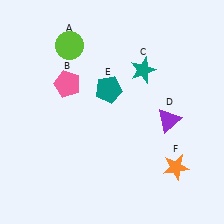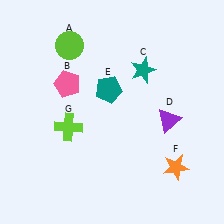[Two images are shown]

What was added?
A lime cross (G) was added in Image 2.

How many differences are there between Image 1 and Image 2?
There is 1 difference between the two images.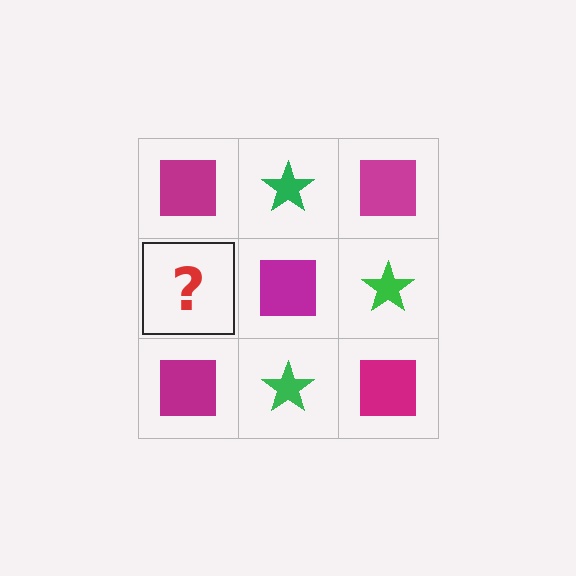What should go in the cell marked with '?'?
The missing cell should contain a green star.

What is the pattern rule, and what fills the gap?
The rule is that it alternates magenta square and green star in a checkerboard pattern. The gap should be filled with a green star.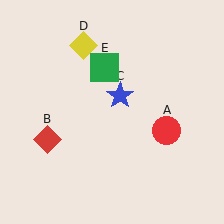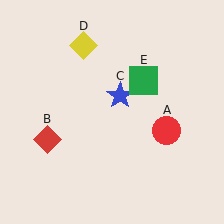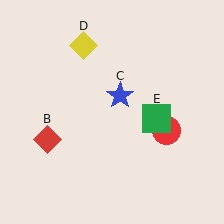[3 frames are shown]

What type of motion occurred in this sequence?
The green square (object E) rotated clockwise around the center of the scene.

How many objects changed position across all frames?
1 object changed position: green square (object E).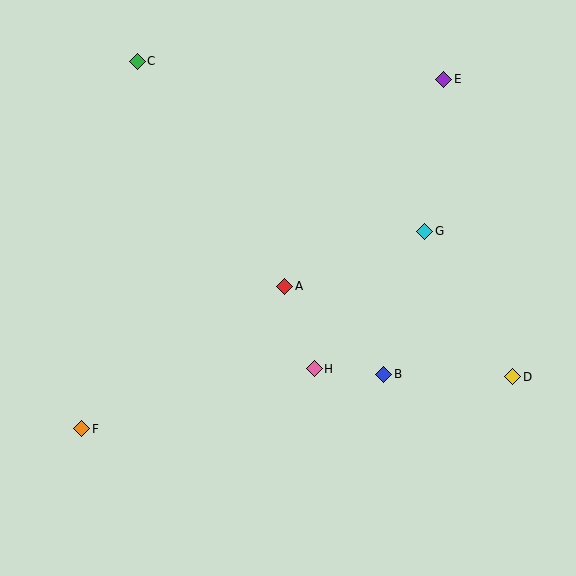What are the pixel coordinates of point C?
Point C is at (137, 61).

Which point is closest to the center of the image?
Point A at (285, 286) is closest to the center.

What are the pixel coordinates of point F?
Point F is at (82, 429).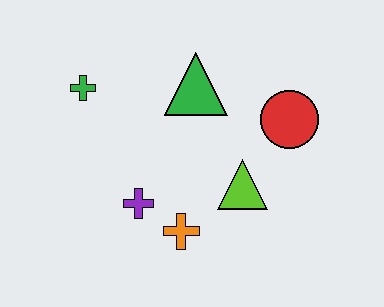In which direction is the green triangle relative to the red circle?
The green triangle is to the left of the red circle.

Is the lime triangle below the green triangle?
Yes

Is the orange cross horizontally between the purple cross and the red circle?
Yes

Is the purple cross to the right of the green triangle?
No